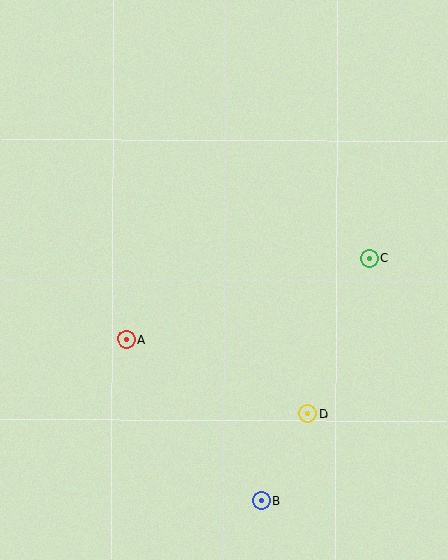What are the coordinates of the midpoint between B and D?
The midpoint between B and D is at (285, 458).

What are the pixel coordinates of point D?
Point D is at (308, 414).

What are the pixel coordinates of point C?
Point C is at (369, 258).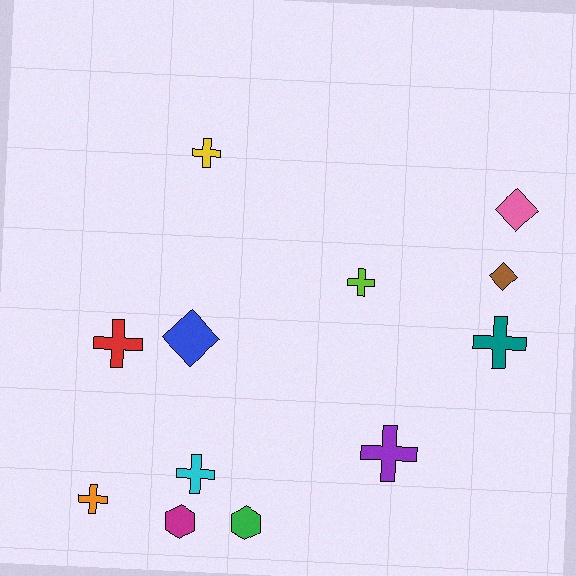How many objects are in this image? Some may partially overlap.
There are 12 objects.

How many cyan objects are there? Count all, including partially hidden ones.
There is 1 cyan object.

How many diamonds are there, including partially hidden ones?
There are 3 diamonds.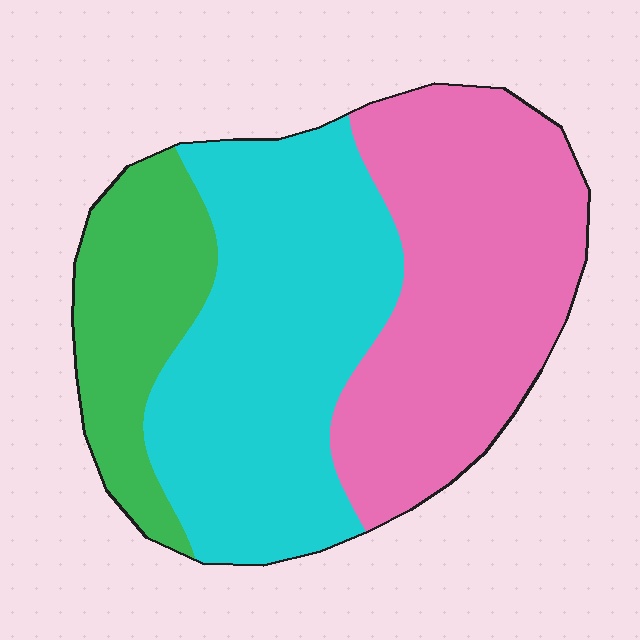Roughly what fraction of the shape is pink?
Pink takes up about two fifths (2/5) of the shape.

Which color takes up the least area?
Green, at roughly 20%.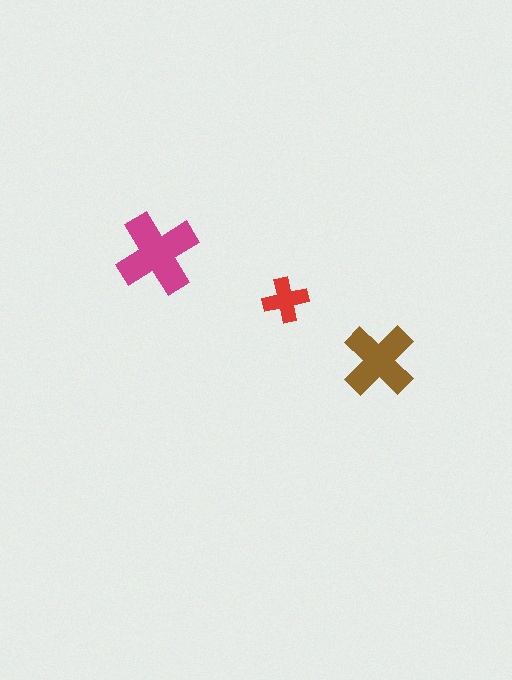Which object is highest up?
The magenta cross is topmost.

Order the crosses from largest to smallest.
the magenta one, the brown one, the red one.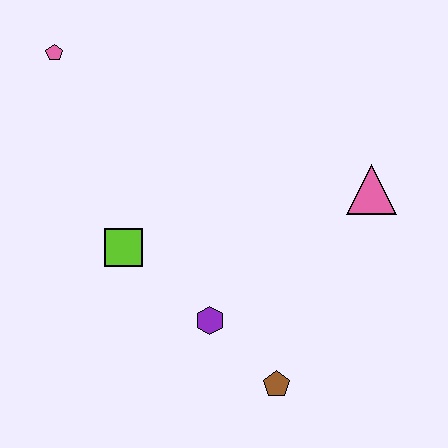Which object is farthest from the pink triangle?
The pink pentagon is farthest from the pink triangle.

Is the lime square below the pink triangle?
Yes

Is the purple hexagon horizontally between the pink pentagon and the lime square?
No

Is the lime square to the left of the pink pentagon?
No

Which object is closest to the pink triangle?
The purple hexagon is closest to the pink triangle.